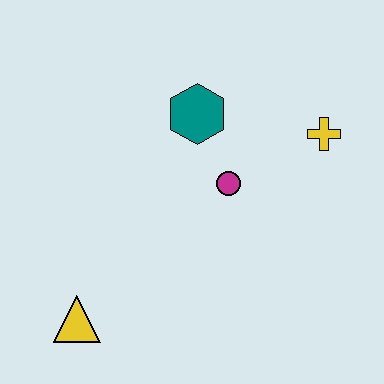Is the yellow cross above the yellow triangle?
Yes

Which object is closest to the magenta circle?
The teal hexagon is closest to the magenta circle.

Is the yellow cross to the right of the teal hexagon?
Yes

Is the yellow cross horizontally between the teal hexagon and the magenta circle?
No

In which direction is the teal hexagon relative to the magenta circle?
The teal hexagon is above the magenta circle.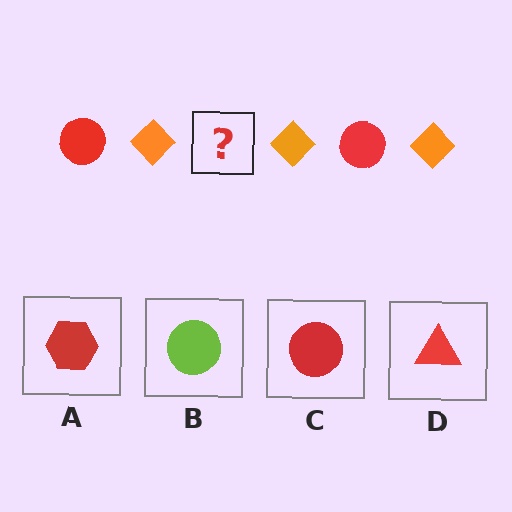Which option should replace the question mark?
Option C.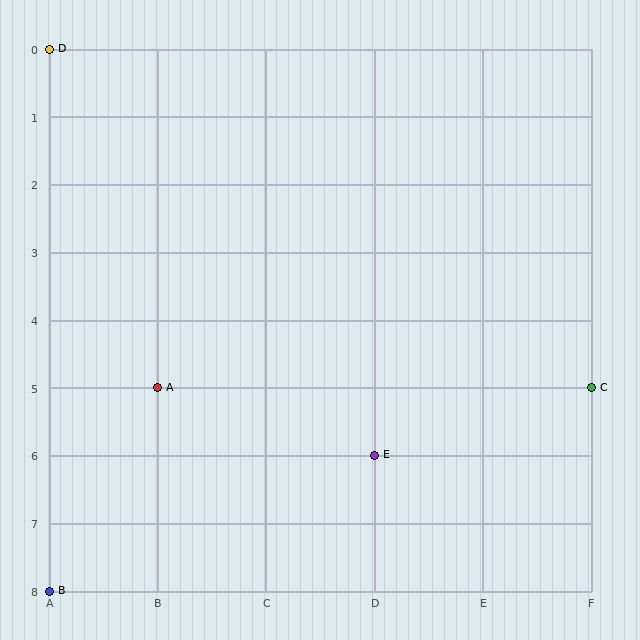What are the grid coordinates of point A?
Point A is at grid coordinates (B, 5).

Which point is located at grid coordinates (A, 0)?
Point D is at (A, 0).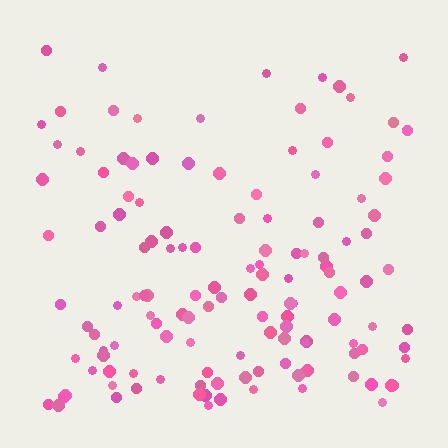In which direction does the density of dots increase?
From top to bottom, with the bottom side densest.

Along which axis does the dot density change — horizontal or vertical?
Vertical.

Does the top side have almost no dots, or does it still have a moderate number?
Still a moderate number, just noticeably fewer than the bottom.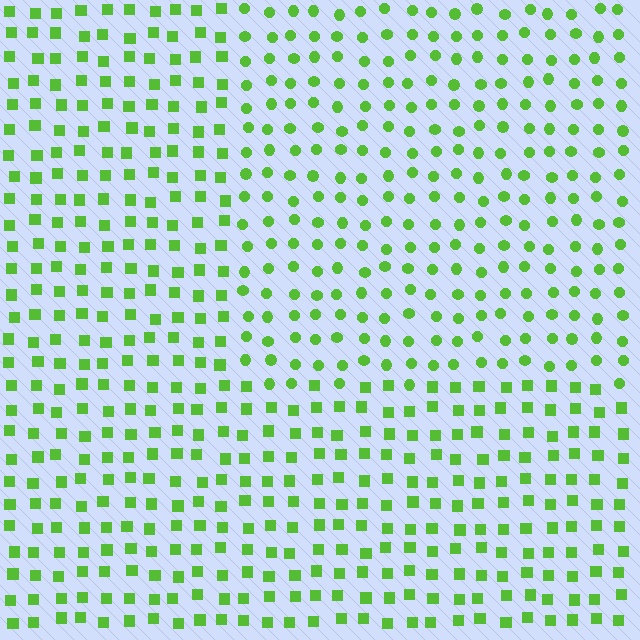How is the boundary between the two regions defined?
The boundary is defined by a change in element shape: circles inside vs. squares outside. All elements share the same color and spacing.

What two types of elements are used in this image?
The image uses circles inside the rectangle region and squares outside it.